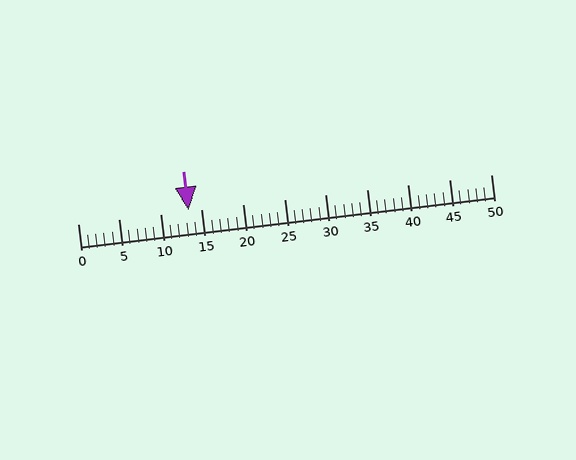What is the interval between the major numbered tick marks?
The major tick marks are spaced 5 units apart.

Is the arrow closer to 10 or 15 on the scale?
The arrow is closer to 15.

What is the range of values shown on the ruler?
The ruler shows values from 0 to 50.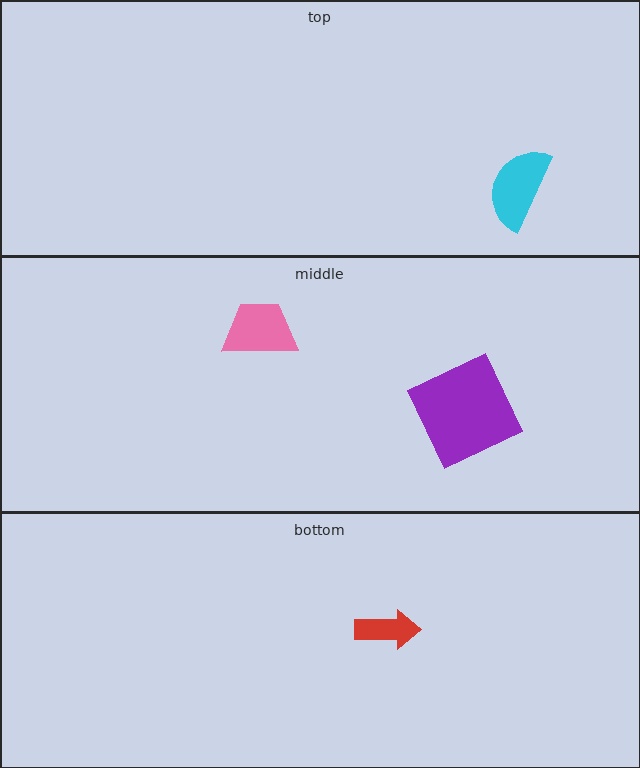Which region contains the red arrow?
The bottom region.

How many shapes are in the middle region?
2.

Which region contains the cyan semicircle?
The top region.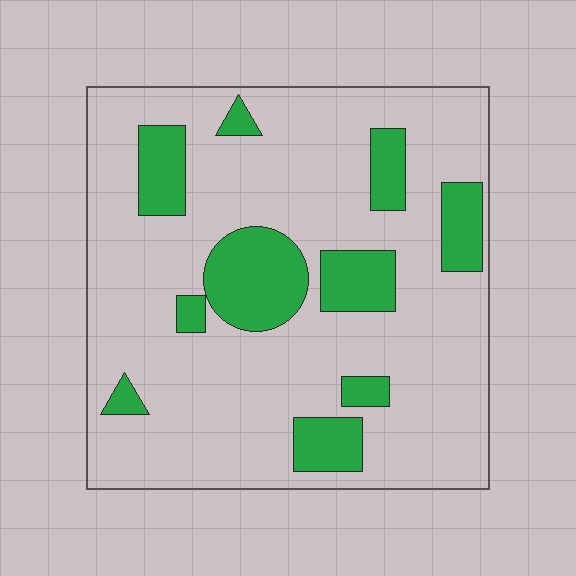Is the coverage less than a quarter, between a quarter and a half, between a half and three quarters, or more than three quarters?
Less than a quarter.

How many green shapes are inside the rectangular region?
10.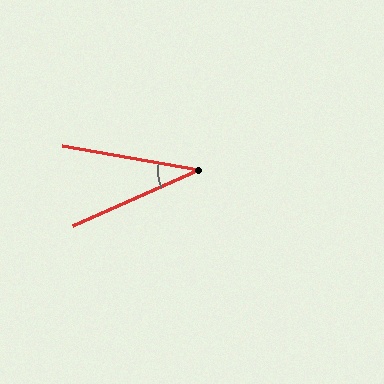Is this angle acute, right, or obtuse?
It is acute.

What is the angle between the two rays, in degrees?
Approximately 34 degrees.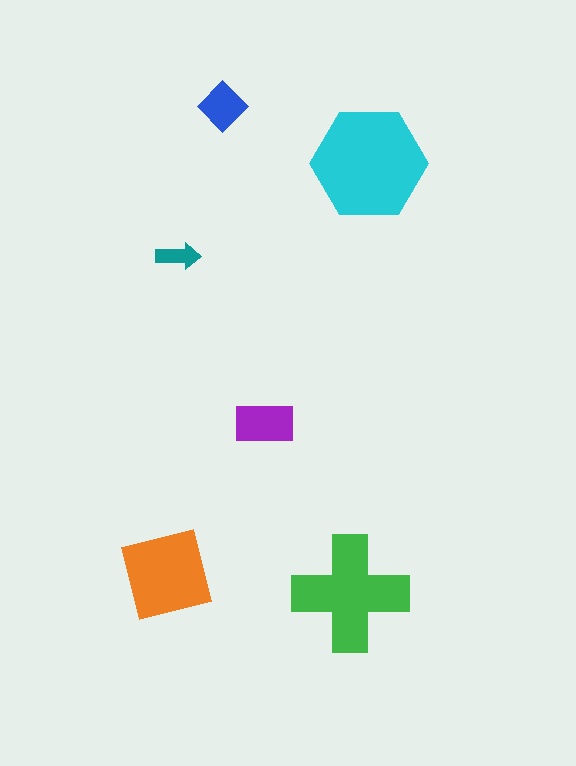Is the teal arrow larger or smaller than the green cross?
Smaller.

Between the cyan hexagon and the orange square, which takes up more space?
The cyan hexagon.